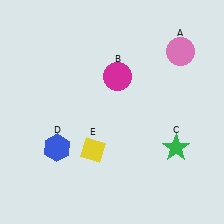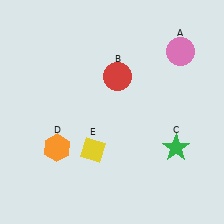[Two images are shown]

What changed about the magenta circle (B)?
In Image 1, B is magenta. In Image 2, it changed to red.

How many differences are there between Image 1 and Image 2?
There are 2 differences between the two images.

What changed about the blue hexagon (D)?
In Image 1, D is blue. In Image 2, it changed to orange.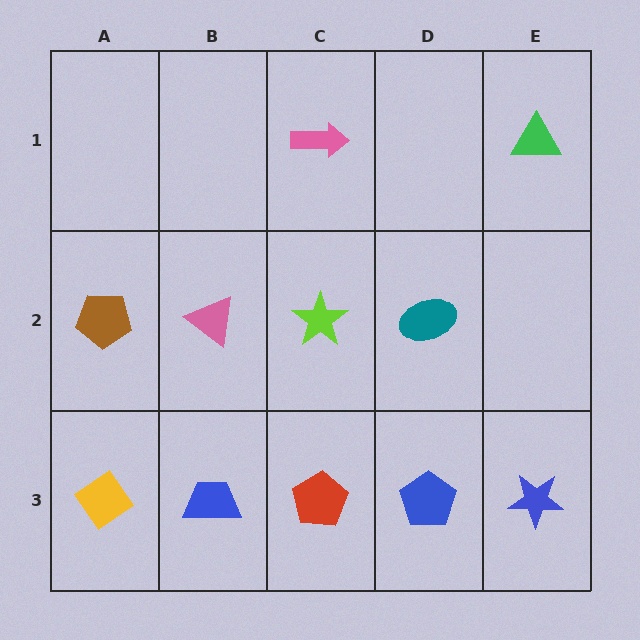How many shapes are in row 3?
5 shapes.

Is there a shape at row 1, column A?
No, that cell is empty.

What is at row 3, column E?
A blue star.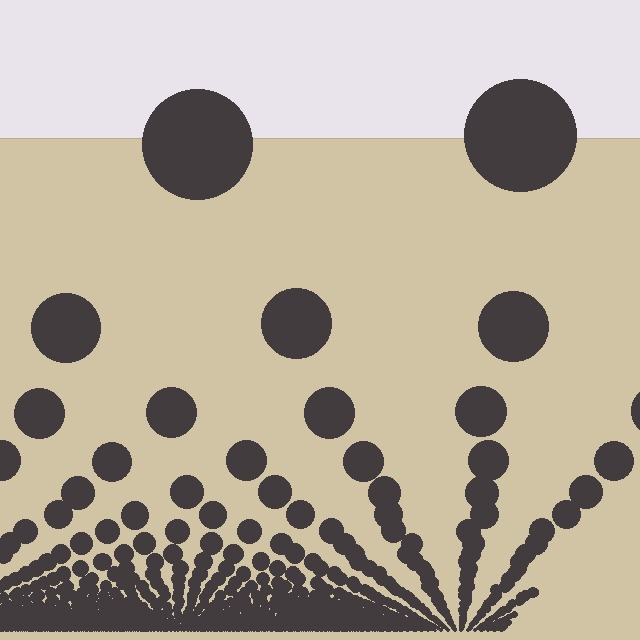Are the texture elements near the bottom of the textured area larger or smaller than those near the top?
Smaller. The gradient is inverted — elements near the bottom are smaller and denser.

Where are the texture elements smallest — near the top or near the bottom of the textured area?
Near the bottom.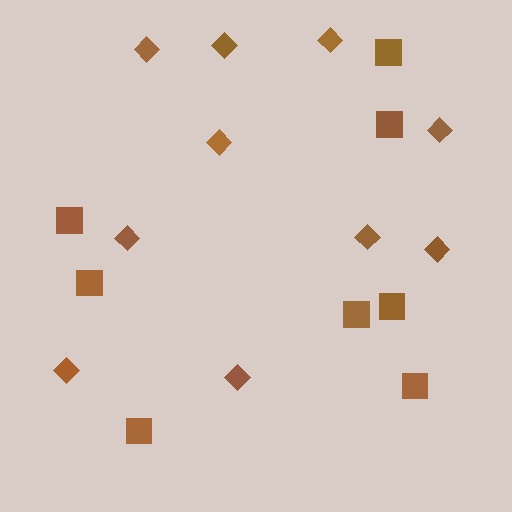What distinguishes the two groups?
There are 2 groups: one group of squares (8) and one group of diamonds (10).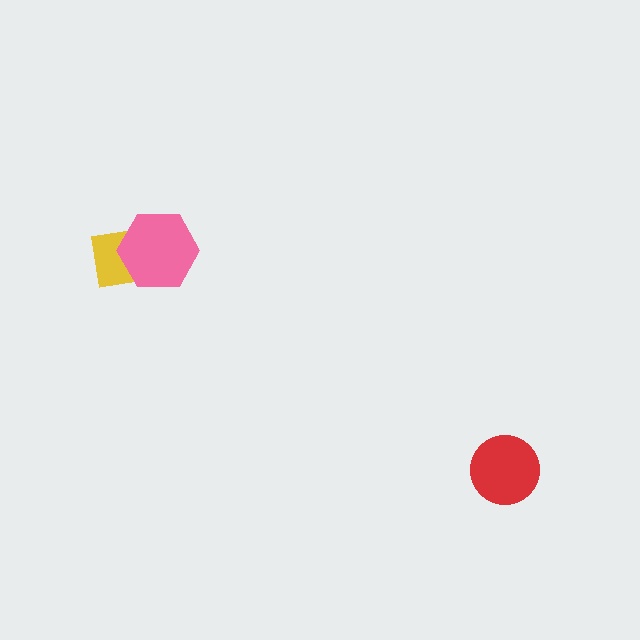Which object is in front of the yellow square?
The pink hexagon is in front of the yellow square.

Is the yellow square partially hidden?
Yes, it is partially covered by another shape.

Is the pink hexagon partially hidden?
No, no other shape covers it.